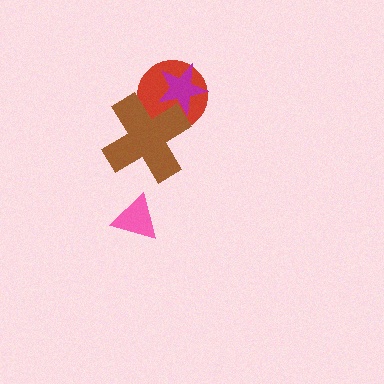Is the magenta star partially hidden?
No, no other shape covers it.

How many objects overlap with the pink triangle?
0 objects overlap with the pink triangle.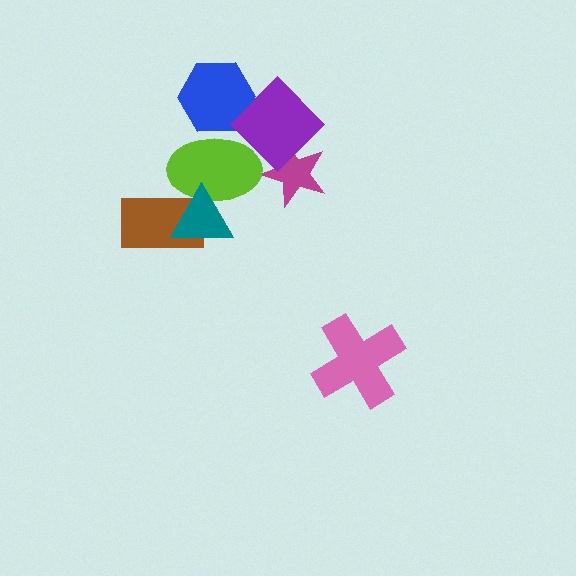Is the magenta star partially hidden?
Yes, it is partially covered by another shape.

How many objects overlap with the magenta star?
1 object overlaps with the magenta star.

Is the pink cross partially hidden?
No, no other shape covers it.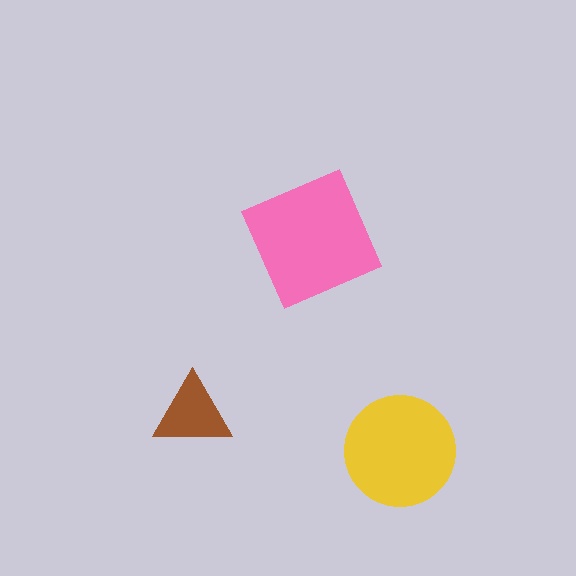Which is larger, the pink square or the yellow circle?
The pink square.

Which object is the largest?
The pink square.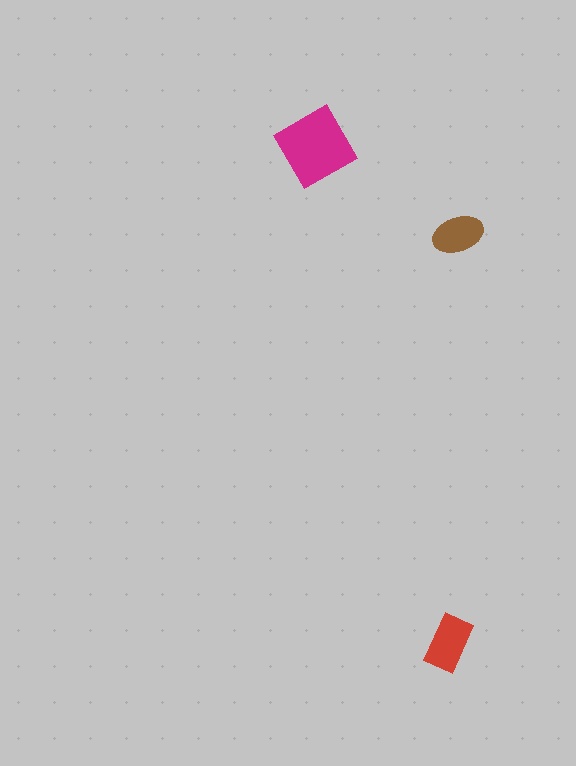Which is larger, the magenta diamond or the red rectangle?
The magenta diamond.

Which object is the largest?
The magenta diamond.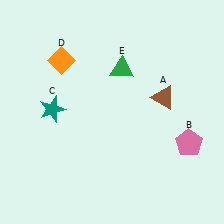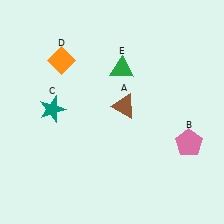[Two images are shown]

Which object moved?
The brown triangle (A) moved left.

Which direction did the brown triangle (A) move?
The brown triangle (A) moved left.